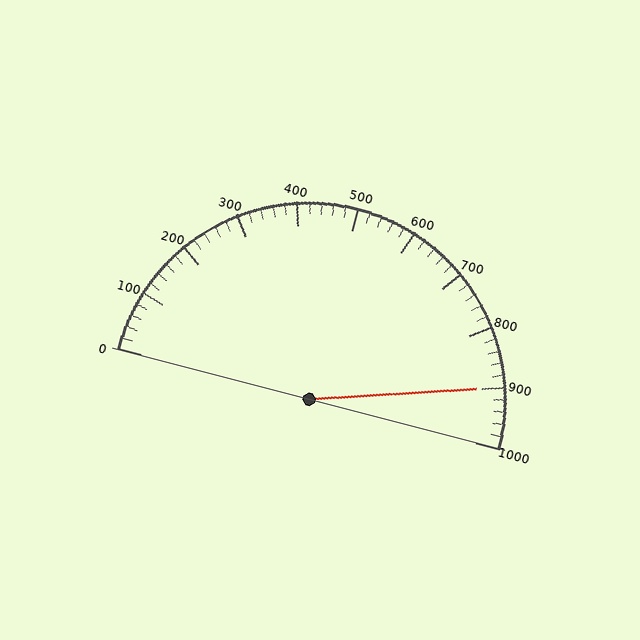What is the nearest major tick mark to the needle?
The nearest major tick mark is 900.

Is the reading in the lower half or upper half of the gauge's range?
The reading is in the upper half of the range (0 to 1000).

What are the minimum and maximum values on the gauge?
The gauge ranges from 0 to 1000.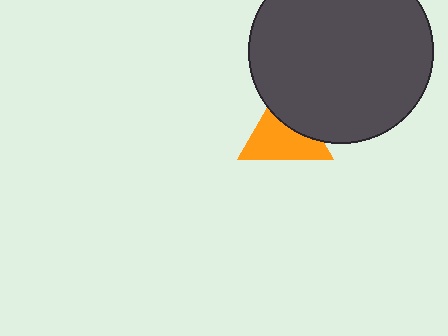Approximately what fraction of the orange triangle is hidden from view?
Roughly 37% of the orange triangle is hidden behind the dark gray circle.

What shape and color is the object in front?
The object in front is a dark gray circle.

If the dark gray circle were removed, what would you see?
You would see the complete orange triangle.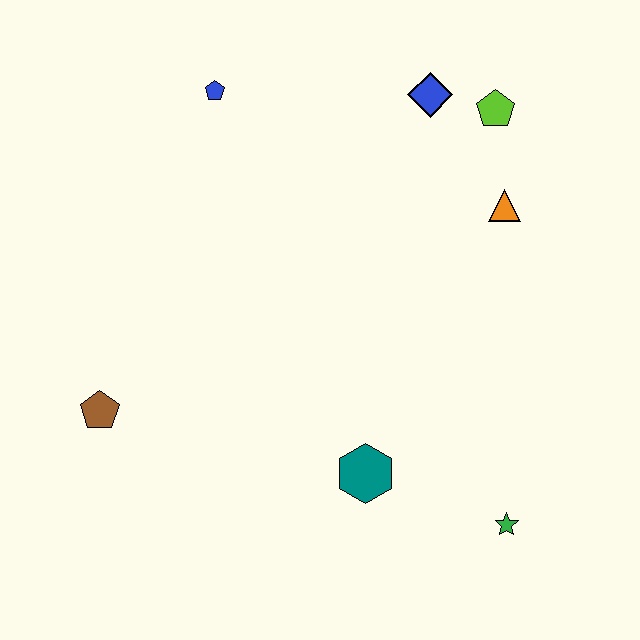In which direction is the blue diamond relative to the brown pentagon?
The blue diamond is to the right of the brown pentagon.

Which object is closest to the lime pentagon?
The blue diamond is closest to the lime pentagon.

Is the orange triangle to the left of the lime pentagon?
No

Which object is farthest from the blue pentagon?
The green star is farthest from the blue pentagon.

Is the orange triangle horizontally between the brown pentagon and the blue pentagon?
No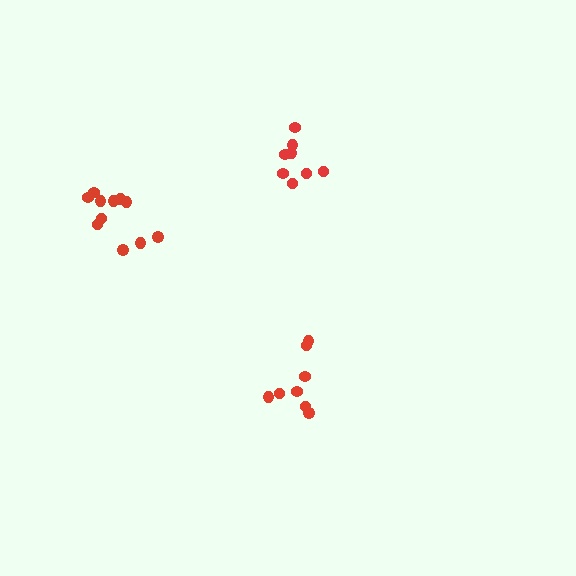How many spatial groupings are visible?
There are 3 spatial groupings.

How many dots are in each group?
Group 1: 8 dots, Group 2: 11 dots, Group 3: 8 dots (27 total).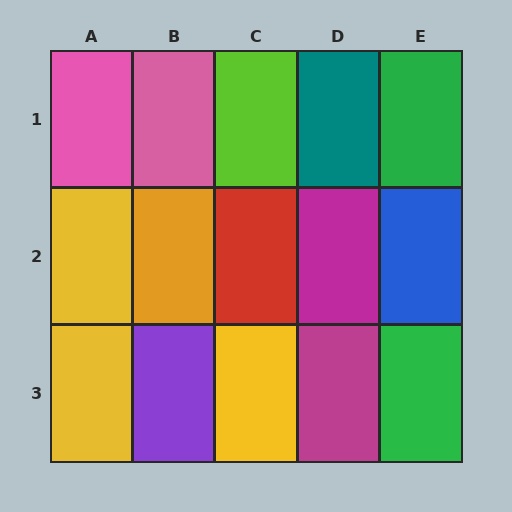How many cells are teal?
1 cell is teal.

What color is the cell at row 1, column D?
Teal.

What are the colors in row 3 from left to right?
Yellow, purple, yellow, magenta, green.